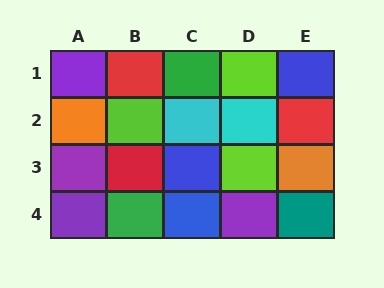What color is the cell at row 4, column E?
Teal.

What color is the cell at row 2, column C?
Cyan.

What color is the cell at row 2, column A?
Orange.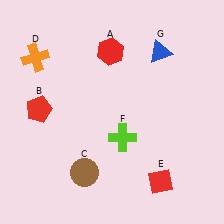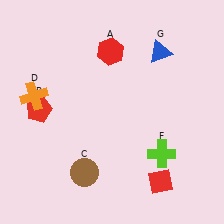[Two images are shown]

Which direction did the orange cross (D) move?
The orange cross (D) moved down.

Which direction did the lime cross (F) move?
The lime cross (F) moved right.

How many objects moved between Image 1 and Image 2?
2 objects moved between the two images.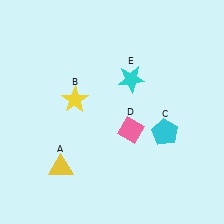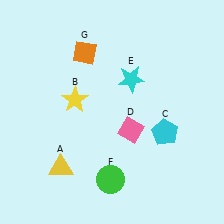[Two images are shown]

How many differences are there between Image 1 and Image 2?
There are 2 differences between the two images.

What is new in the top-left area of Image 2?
An orange diamond (G) was added in the top-left area of Image 2.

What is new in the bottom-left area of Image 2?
A green circle (F) was added in the bottom-left area of Image 2.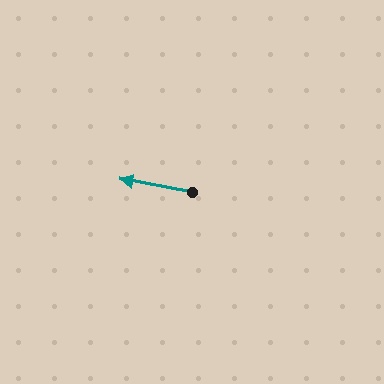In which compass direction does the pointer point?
West.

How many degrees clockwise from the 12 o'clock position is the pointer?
Approximately 280 degrees.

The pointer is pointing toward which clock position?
Roughly 9 o'clock.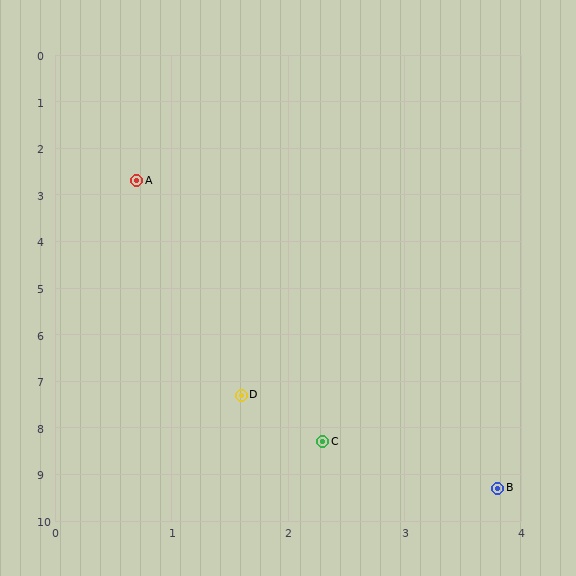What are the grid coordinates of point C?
Point C is at approximately (2.3, 8.3).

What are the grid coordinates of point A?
Point A is at approximately (0.7, 2.7).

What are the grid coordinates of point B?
Point B is at approximately (3.8, 9.3).